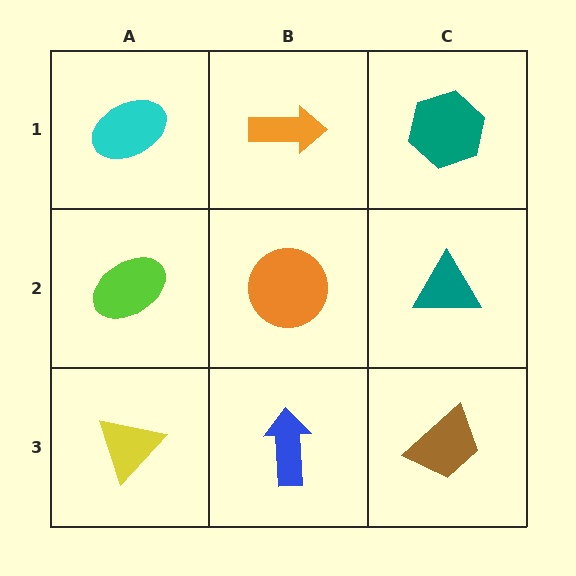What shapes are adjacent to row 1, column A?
A lime ellipse (row 2, column A), an orange arrow (row 1, column B).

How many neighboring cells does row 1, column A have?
2.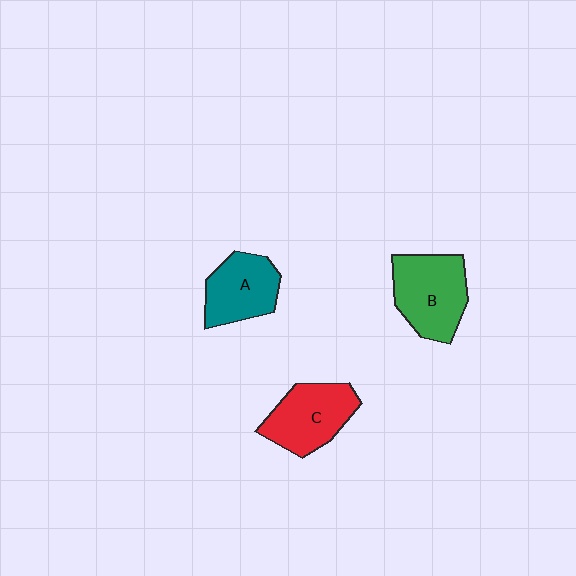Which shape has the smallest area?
Shape A (teal).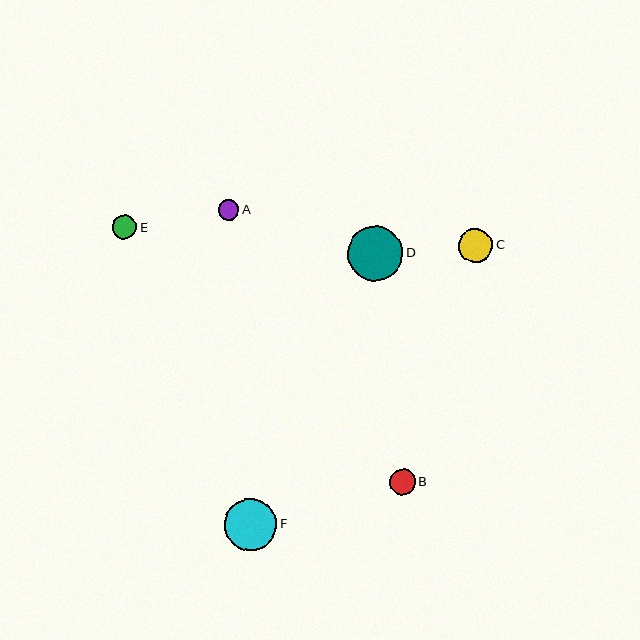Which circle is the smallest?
Circle A is the smallest with a size of approximately 20 pixels.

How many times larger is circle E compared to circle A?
Circle E is approximately 1.2 times the size of circle A.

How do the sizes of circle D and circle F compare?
Circle D and circle F are approximately the same size.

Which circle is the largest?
Circle D is the largest with a size of approximately 55 pixels.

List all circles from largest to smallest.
From largest to smallest: D, F, C, B, E, A.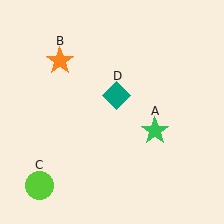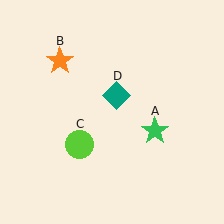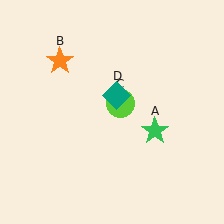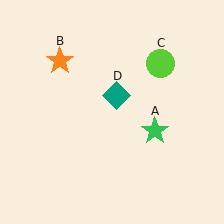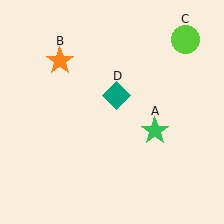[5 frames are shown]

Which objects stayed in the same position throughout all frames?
Green star (object A) and orange star (object B) and teal diamond (object D) remained stationary.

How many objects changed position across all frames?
1 object changed position: lime circle (object C).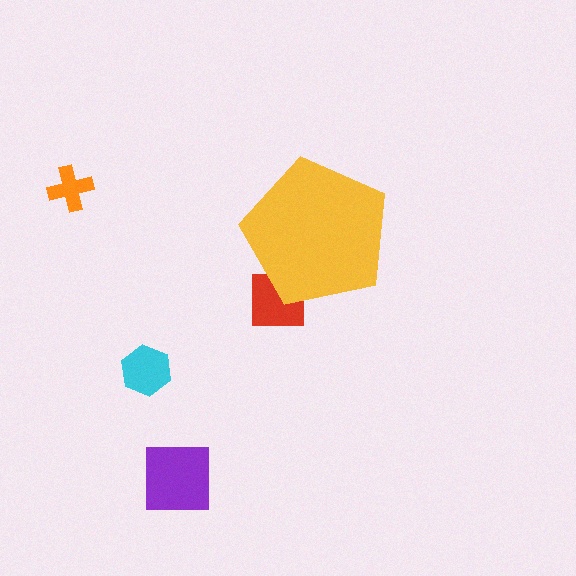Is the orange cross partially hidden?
No, the orange cross is fully visible.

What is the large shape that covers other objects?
A yellow pentagon.